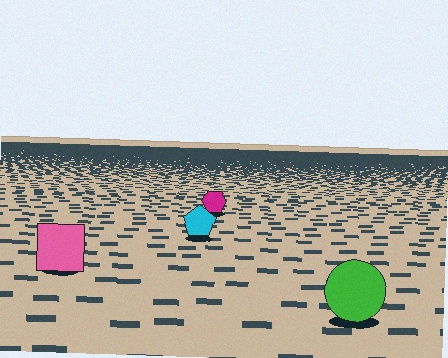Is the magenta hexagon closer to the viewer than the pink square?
No. The pink square is closer — you can tell from the texture gradient: the ground texture is coarser near it.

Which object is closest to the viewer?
The green circle is closest. The texture marks near it are larger and more spread out.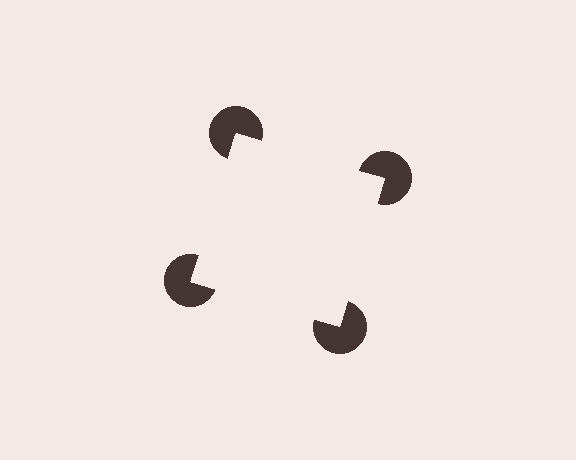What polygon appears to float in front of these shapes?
An illusory square — its edges are inferred from the aligned wedge cuts in the pac-man discs, not physically drawn.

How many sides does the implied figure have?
4 sides.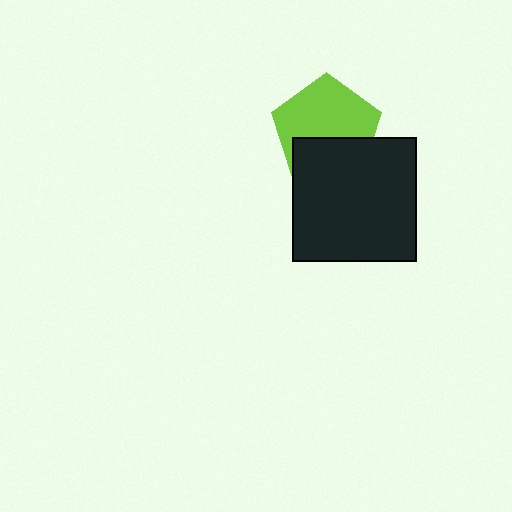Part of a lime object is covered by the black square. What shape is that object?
It is a pentagon.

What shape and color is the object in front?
The object in front is a black square.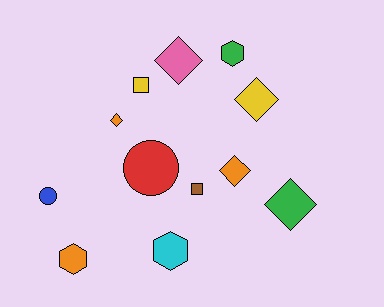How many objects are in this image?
There are 12 objects.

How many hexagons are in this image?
There are 3 hexagons.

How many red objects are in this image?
There is 1 red object.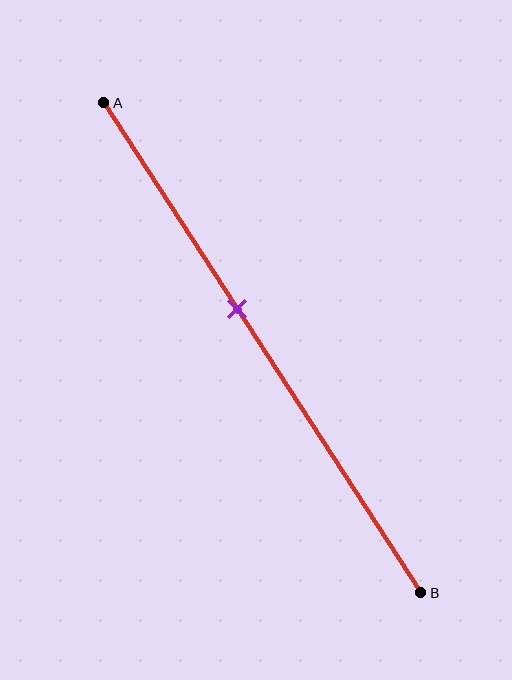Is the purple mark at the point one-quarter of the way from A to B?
No, the mark is at about 40% from A, not at the 25% one-quarter point.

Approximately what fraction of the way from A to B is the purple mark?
The purple mark is approximately 40% of the way from A to B.